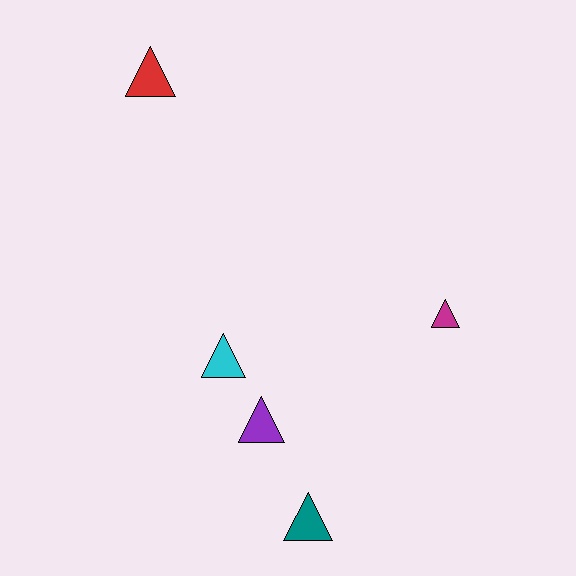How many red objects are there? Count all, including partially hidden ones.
There is 1 red object.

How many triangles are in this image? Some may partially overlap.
There are 5 triangles.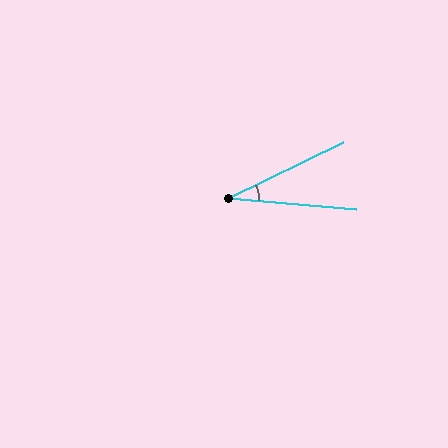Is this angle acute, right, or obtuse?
It is acute.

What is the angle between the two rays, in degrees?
Approximately 31 degrees.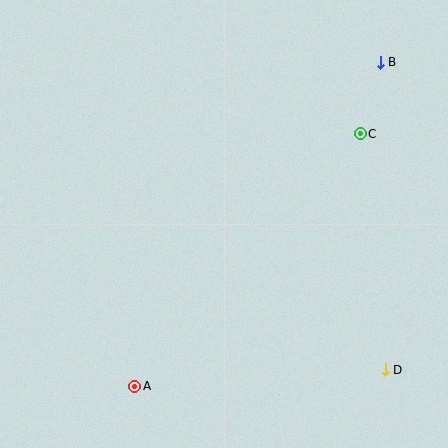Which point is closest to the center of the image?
Point C at (360, 133) is closest to the center.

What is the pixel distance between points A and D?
The distance between A and D is 251 pixels.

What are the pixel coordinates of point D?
Point D is at (385, 370).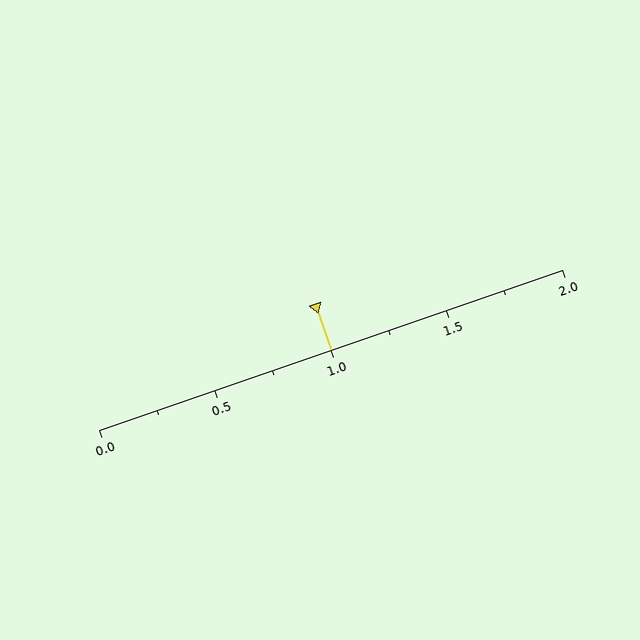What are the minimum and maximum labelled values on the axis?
The axis runs from 0.0 to 2.0.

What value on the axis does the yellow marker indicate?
The marker indicates approximately 1.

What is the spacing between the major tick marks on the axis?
The major ticks are spaced 0.5 apart.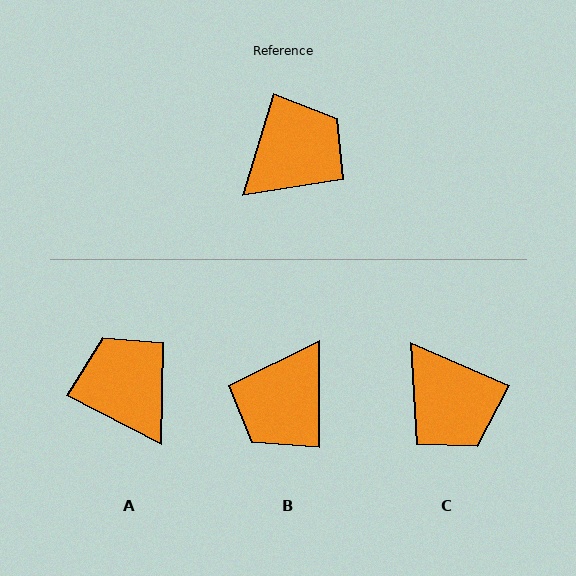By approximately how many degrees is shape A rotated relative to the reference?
Approximately 80 degrees counter-clockwise.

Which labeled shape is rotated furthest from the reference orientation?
B, about 163 degrees away.